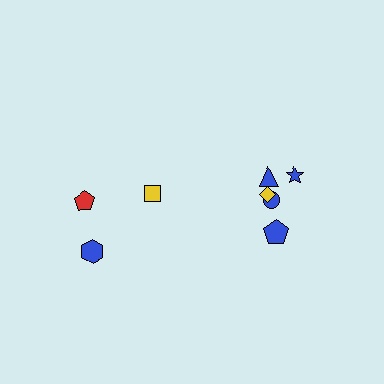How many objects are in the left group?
There are 3 objects.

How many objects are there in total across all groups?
There are 8 objects.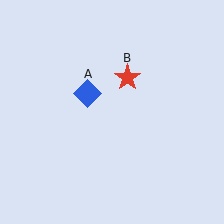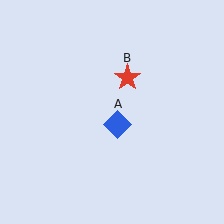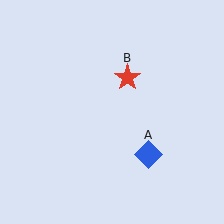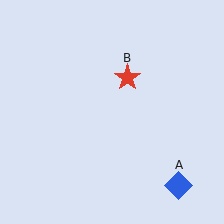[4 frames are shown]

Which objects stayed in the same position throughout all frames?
Red star (object B) remained stationary.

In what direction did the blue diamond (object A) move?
The blue diamond (object A) moved down and to the right.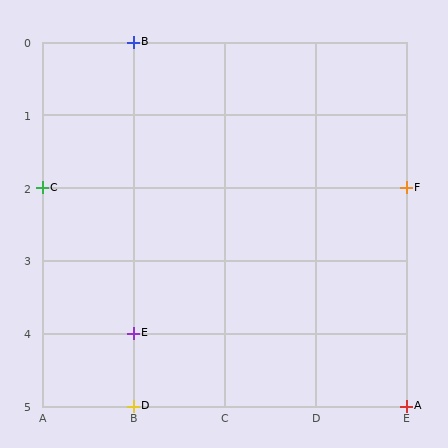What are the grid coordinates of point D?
Point D is at grid coordinates (B, 5).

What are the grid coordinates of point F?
Point F is at grid coordinates (E, 2).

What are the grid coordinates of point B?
Point B is at grid coordinates (B, 0).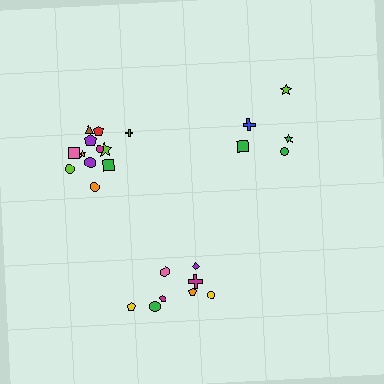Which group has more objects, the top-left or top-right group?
The top-left group.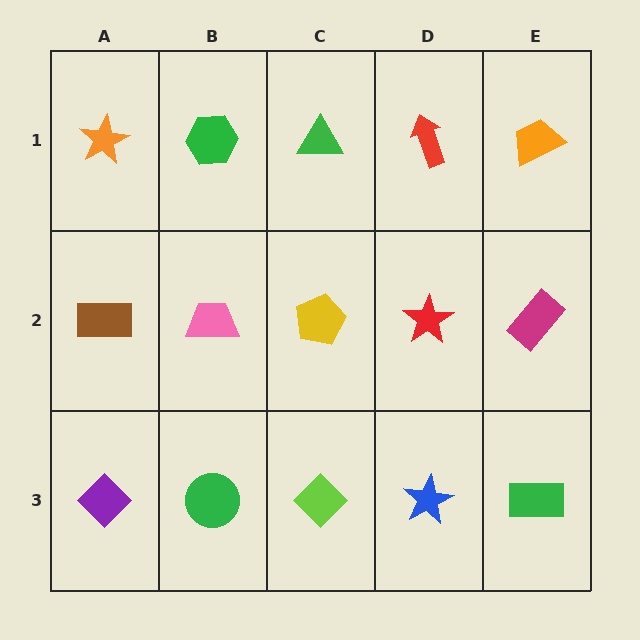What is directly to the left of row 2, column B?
A brown rectangle.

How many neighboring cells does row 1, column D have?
3.